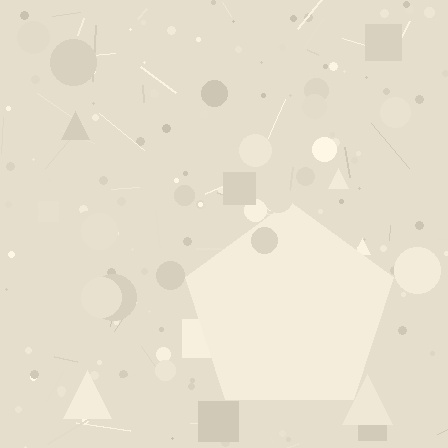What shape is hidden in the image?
A pentagon is hidden in the image.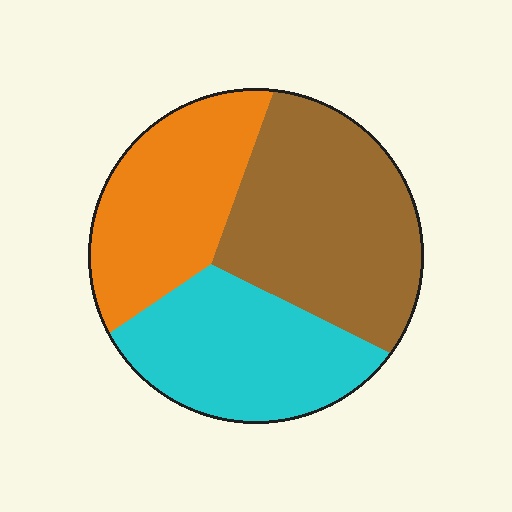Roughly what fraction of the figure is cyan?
Cyan covers 31% of the figure.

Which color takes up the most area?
Brown, at roughly 40%.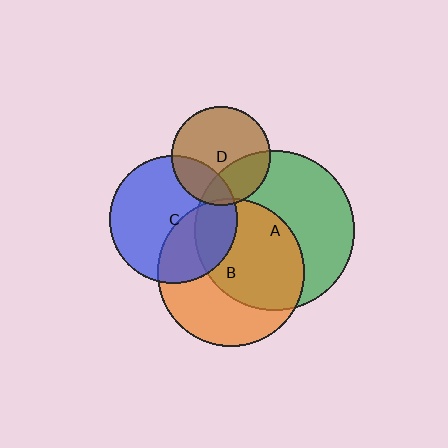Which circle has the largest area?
Circle A (green).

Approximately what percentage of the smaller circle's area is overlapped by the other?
Approximately 5%.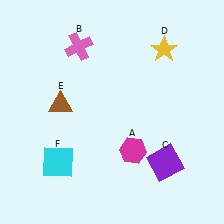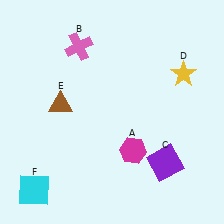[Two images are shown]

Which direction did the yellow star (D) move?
The yellow star (D) moved down.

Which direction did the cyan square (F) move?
The cyan square (F) moved down.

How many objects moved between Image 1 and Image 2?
2 objects moved between the two images.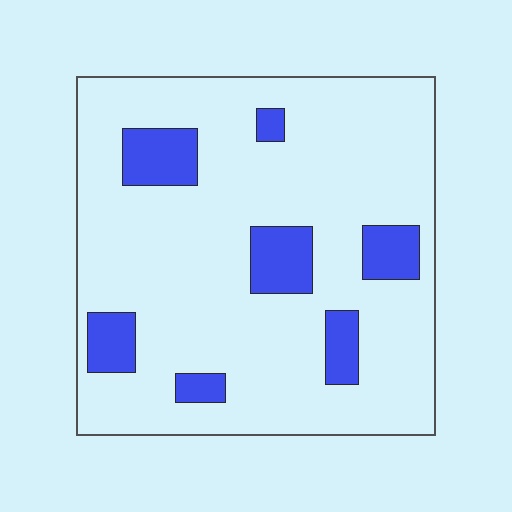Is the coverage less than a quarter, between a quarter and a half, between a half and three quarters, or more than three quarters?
Less than a quarter.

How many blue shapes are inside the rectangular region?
7.